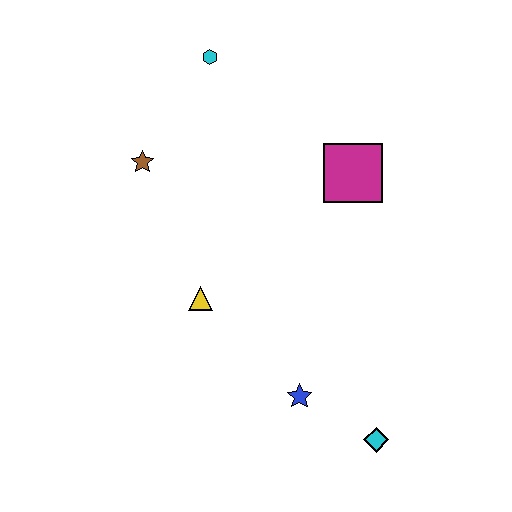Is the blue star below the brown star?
Yes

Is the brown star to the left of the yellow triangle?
Yes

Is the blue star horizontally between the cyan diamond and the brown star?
Yes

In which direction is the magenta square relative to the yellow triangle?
The magenta square is to the right of the yellow triangle.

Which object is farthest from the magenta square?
The cyan diamond is farthest from the magenta square.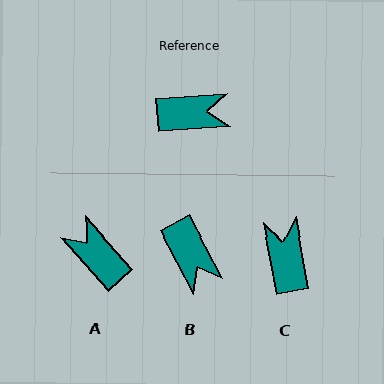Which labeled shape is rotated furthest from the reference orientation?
A, about 127 degrees away.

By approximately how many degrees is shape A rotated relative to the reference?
Approximately 127 degrees counter-clockwise.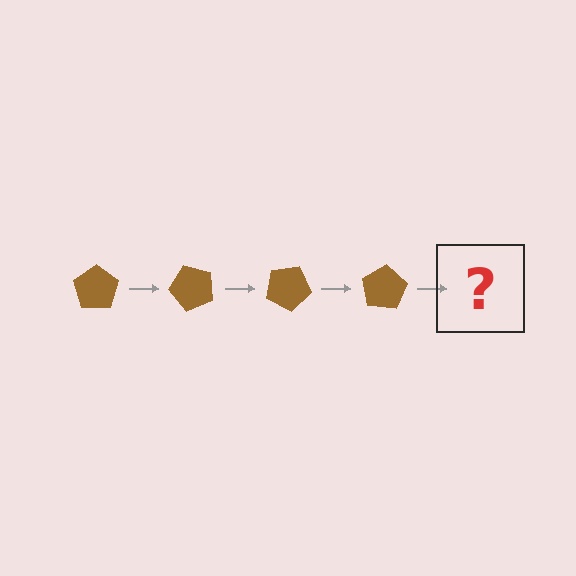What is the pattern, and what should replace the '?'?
The pattern is that the pentagon rotates 50 degrees each step. The '?' should be a brown pentagon rotated 200 degrees.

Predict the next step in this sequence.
The next step is a brown pentagon rotated 200 degrees.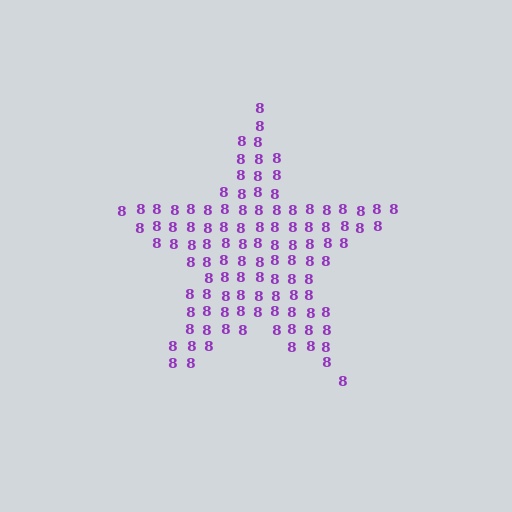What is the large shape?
The large shape is a star.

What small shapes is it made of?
It is made of small digit 8's.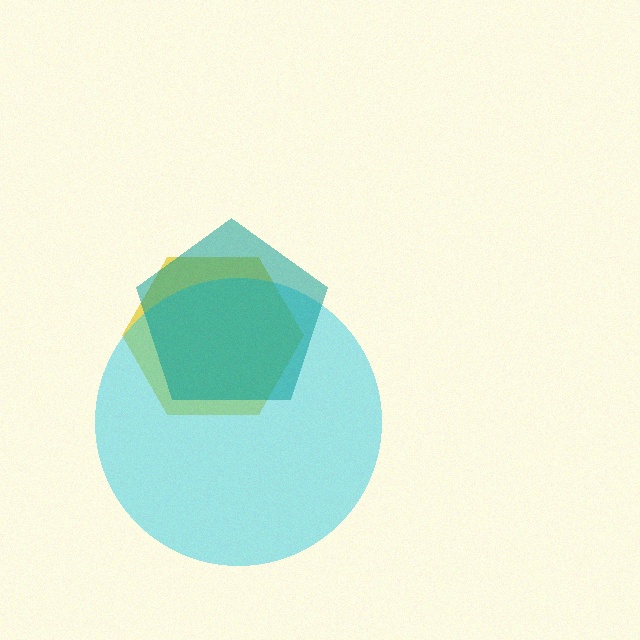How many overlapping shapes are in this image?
There are 3 overlapping shapes in the image.